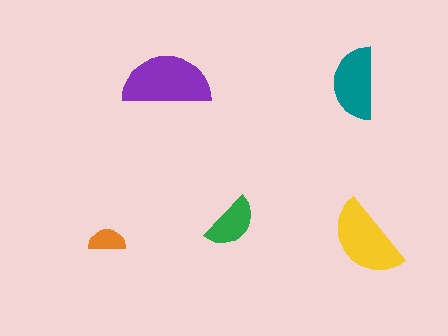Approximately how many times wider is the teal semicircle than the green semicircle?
About 1.5 times wider.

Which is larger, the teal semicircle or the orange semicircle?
The teal one.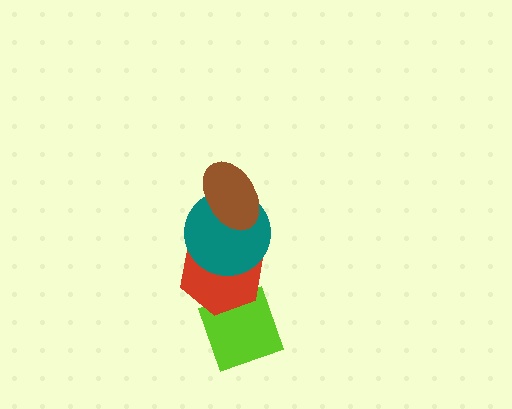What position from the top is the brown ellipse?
The brown ellipse is 1st from the top.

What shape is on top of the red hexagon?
The teal circle is on top of the red hexagon.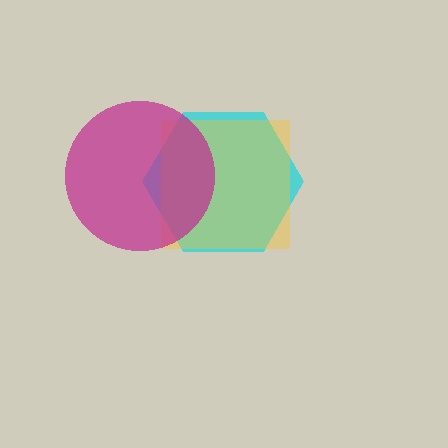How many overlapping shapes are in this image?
There are 3 overlapping shapes in the image.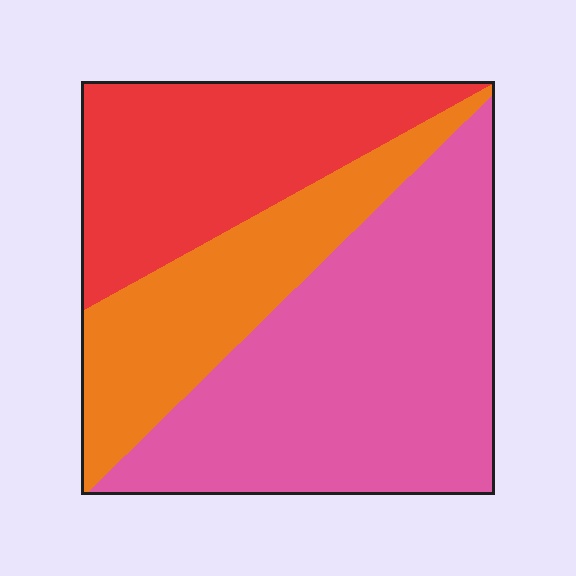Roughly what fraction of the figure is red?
Red covers 28% of the figure.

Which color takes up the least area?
Orange, at roughly 25%.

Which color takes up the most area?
Pink, at roughly 50%.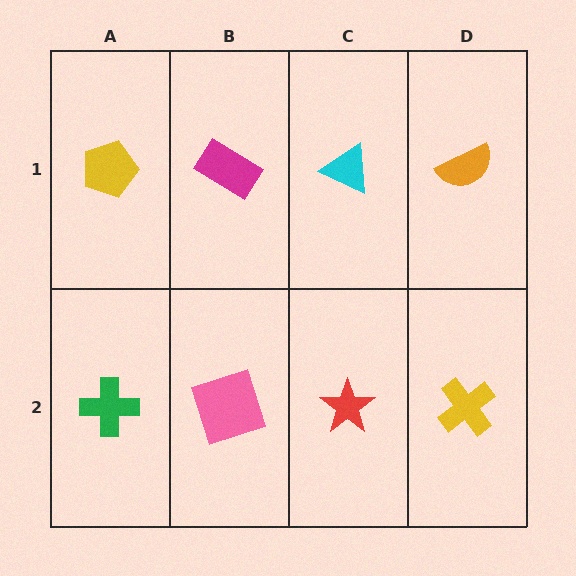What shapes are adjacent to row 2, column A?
A yellow pentagon (row 1, column A), a pink square (row 2, column B).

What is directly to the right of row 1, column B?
A cyan triangle.